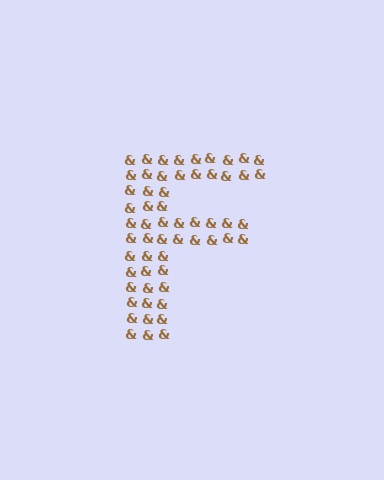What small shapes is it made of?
It is made of small ampersands.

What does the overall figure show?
The overall figure shows the letter F.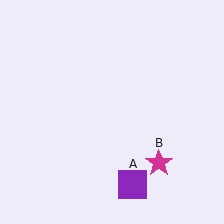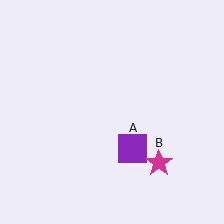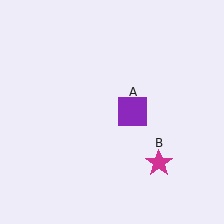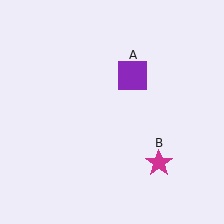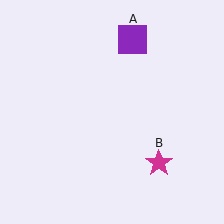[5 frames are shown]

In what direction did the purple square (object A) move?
The purple square (object A) moved up.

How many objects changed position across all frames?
1 object changed position: purple square (object A).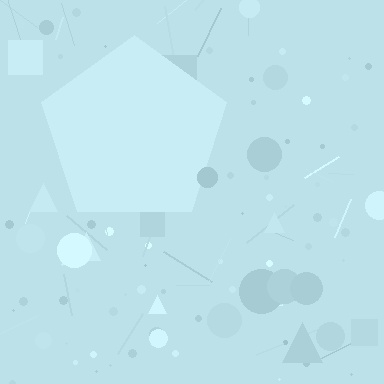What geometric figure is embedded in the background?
A pentagon is embedded in the background.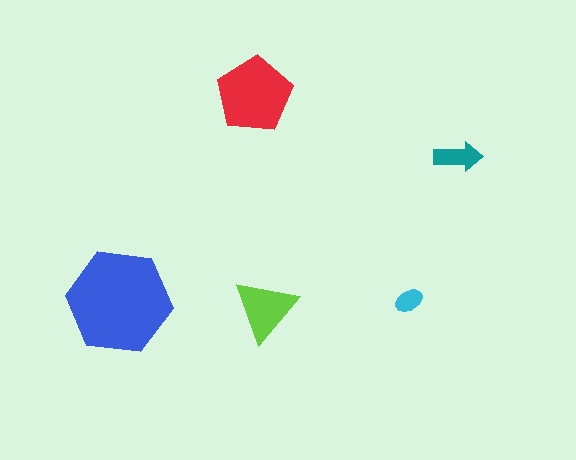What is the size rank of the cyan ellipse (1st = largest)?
5th.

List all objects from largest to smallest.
The blue hexagon, the red pentagon, the lime triangle, the teal arrow, the cyan ellipse.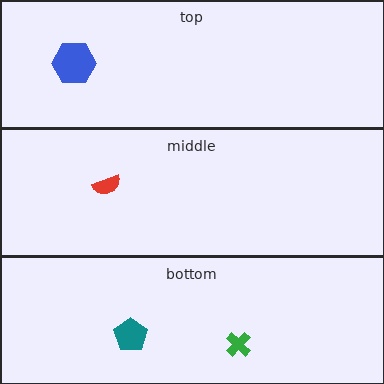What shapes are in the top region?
The blue hexagon.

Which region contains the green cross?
The bottom region.